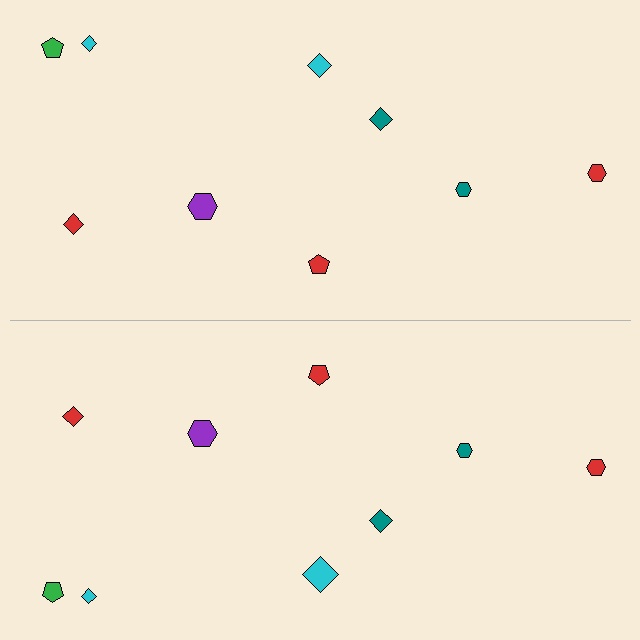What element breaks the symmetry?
The cyan diamond on the bottom side has a different size than its mirror counterpart.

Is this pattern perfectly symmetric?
No, the pattern is not perfectly symmetric. The cyan diamond on the bottom side has a different size than its mirror counterpart.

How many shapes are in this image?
There are 18 shapes in this image.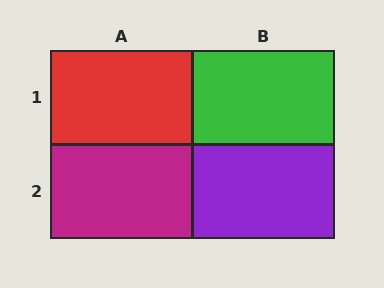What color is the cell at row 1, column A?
Red.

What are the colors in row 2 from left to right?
Magenta, purple.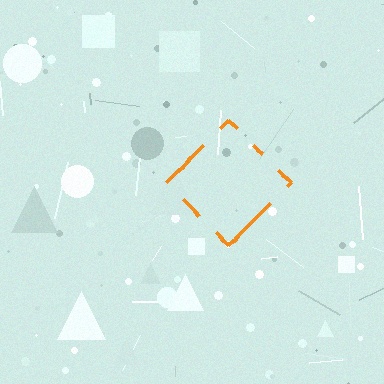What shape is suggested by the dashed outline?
The dashed outline suggests a diamond.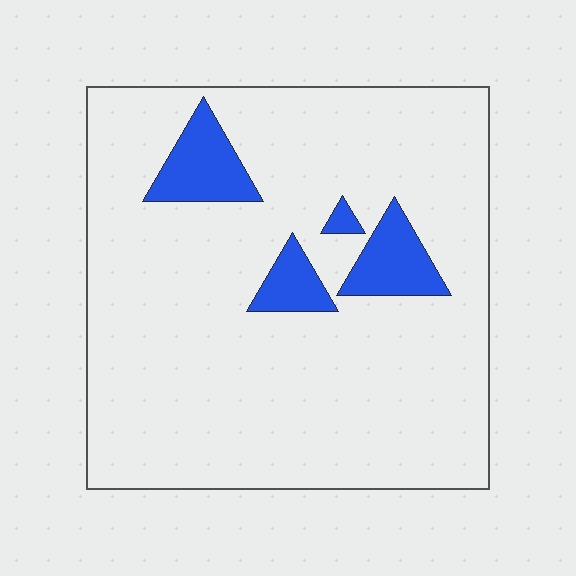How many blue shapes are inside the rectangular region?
4.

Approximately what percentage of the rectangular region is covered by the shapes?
Approximately 10%.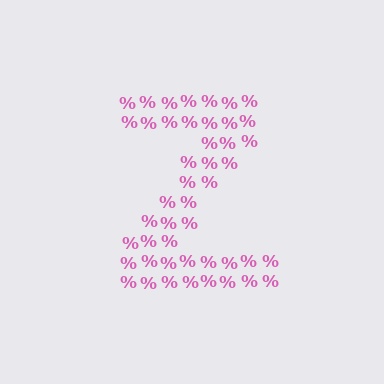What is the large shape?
The large shape is the letter Z.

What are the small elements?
The small elements are percent signs.